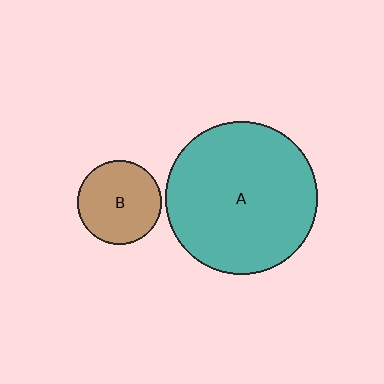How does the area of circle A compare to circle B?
Approximately 3.3 times.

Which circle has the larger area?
Circle A (teal).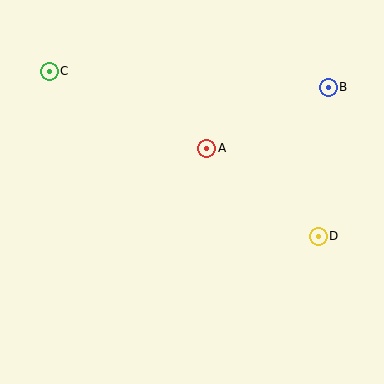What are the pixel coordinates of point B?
Point B is at (328, 87).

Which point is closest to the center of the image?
Point A at (207, 148) is closest to the center.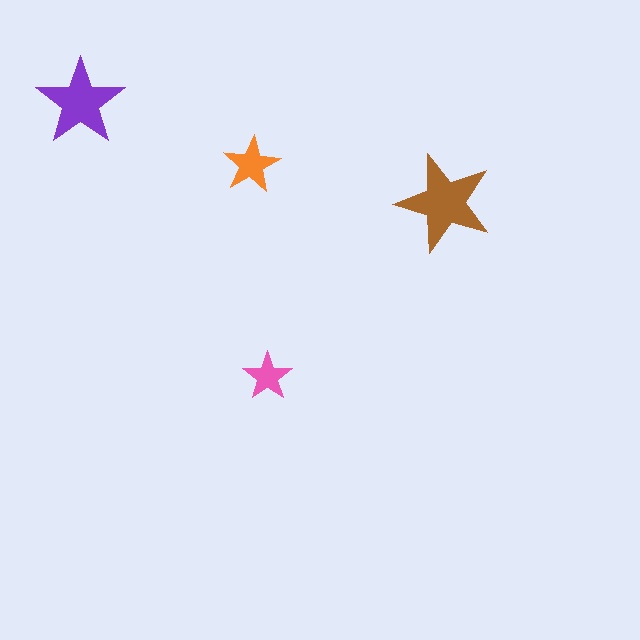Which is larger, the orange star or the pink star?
The orange one.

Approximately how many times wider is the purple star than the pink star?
About 2 times wider.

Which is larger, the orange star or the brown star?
The brown one.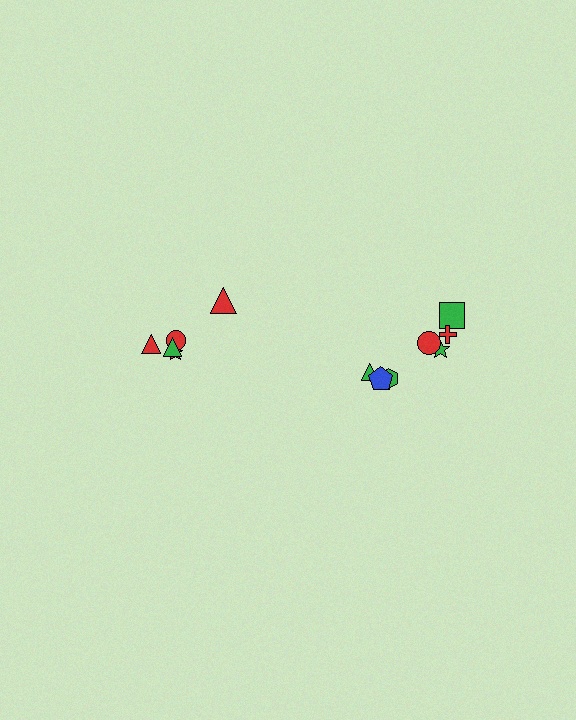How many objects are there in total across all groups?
There are 13 objects.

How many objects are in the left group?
There are 5 objects.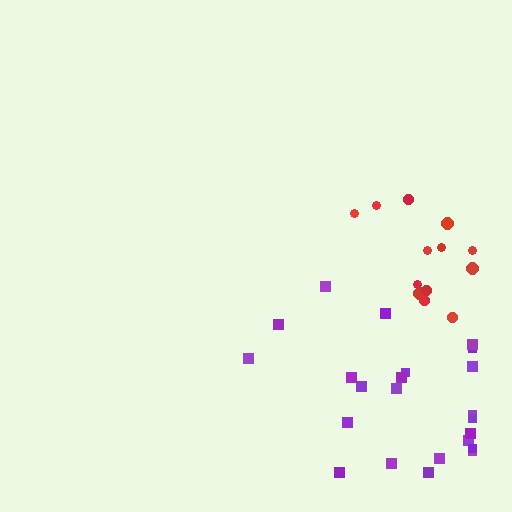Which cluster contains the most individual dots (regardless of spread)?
Purple (23).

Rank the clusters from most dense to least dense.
red, purple.